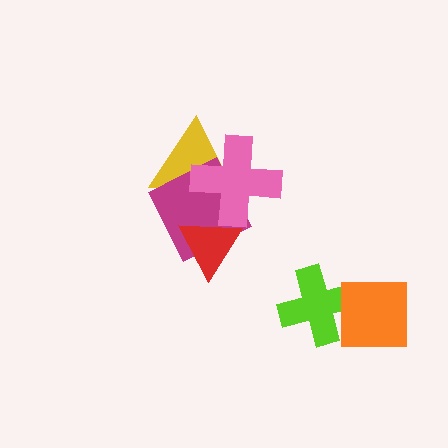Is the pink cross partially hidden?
Yes, it is partially covered by another shape.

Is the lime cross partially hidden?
Yes, it is partially covered by another shape.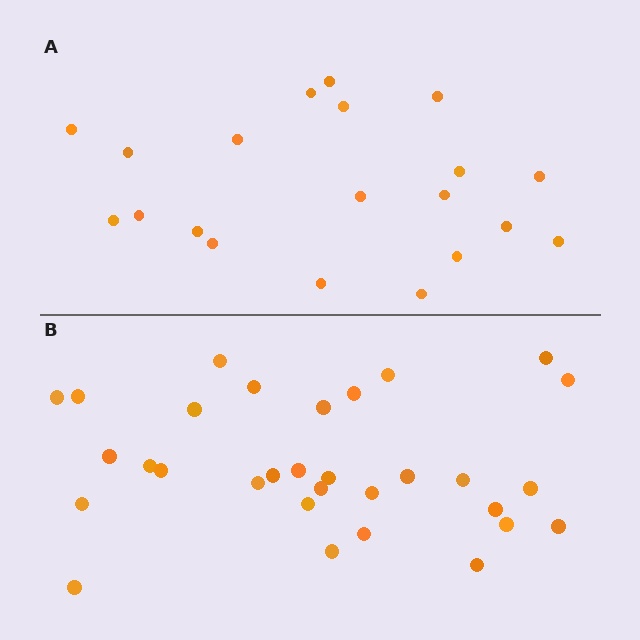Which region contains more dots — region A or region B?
Region B (the bottom region) has more dots.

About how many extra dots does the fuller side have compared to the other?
Region B has roughly 12 or so more dots than region A.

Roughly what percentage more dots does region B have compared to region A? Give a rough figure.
About 55% more.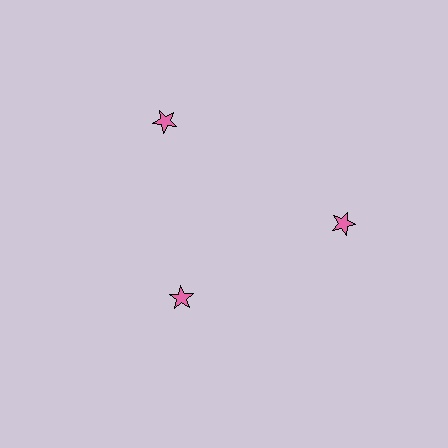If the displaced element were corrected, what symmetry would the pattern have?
It would have 3-fold rotational symmetry — the pattern would map onto itself every 120 degrees.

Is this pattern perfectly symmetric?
No. The 3 pink stars are arranged in a ring, but one element near the 7 o'clock position is pulled inward toward the center, breaking the 3-fold rotational symmetry.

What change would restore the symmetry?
The symmetry would be restored by moving it outward, back onto the ring so that all 3 stars sit at equal angles and equal distance from the center.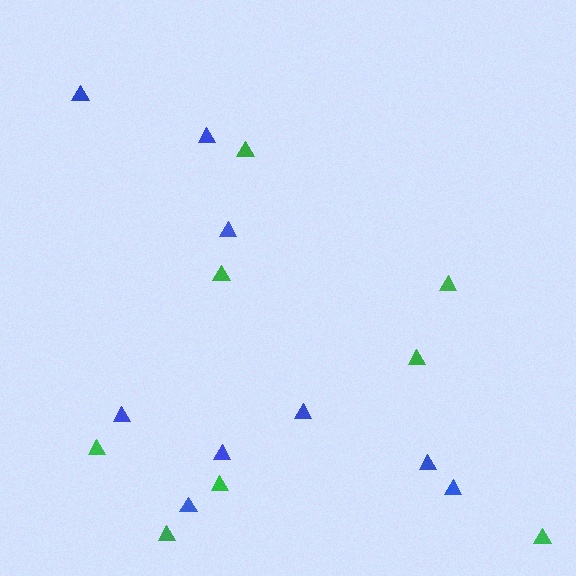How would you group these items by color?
There are 2 groups: one group of blue triangles (9) and one group of green triangles (8).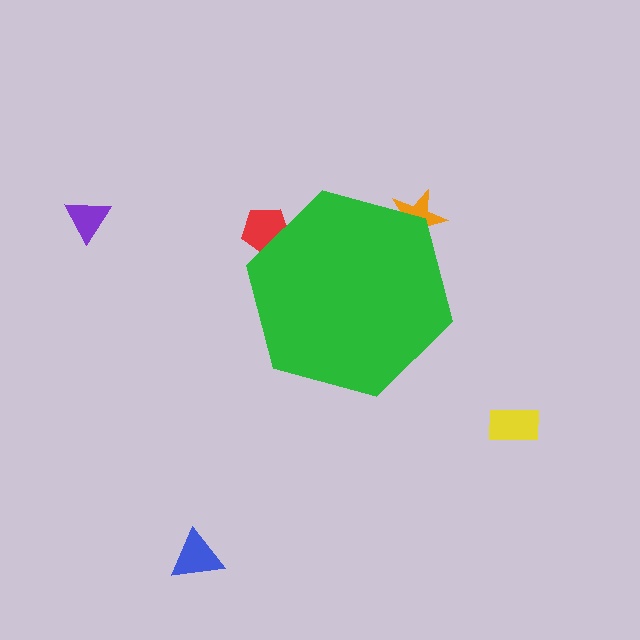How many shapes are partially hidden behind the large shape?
2 shapes are partially hidden.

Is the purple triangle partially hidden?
No, the purple triangle is fully visible.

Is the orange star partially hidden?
Yes, the orange star is partially hidden behind the green hexagon.